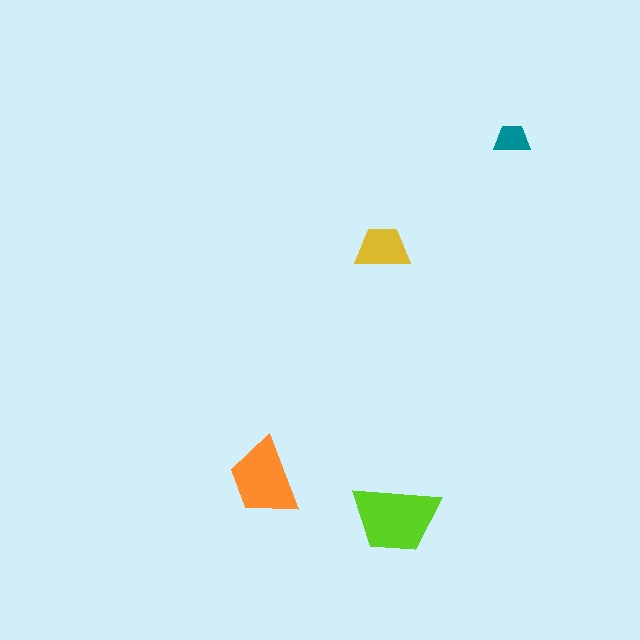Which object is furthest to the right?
The teal trapezoid is rightmost.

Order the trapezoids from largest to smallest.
the lime one, the orange one, the yellow one, the teal one.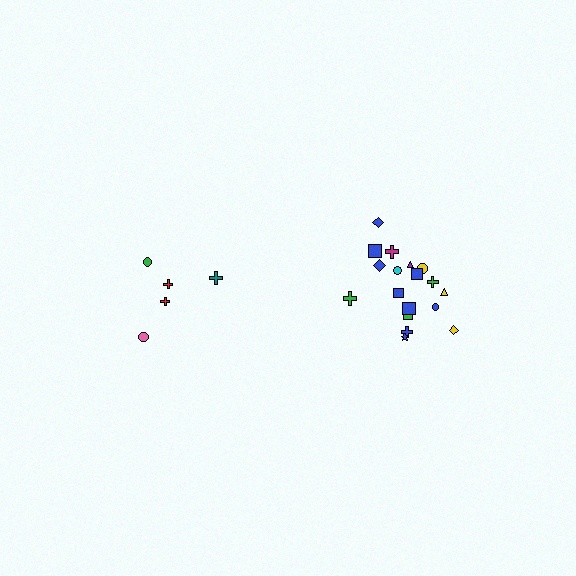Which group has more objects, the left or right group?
The right group.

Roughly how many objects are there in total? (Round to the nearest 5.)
Roughly 25 objects in total.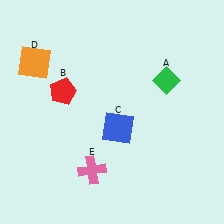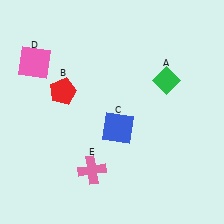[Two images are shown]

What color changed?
The square (D) changed from orange in Image 1 to pink in Image 2.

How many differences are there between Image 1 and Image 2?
There is 1 difference between the two images.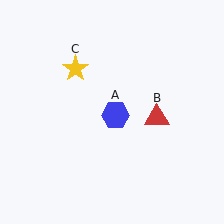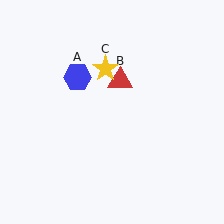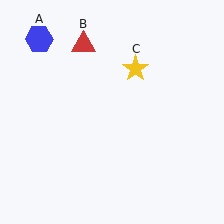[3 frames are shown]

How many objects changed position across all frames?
3 objects changed position: blue hexagon (object A), red triangle (object B), yellow star (object C).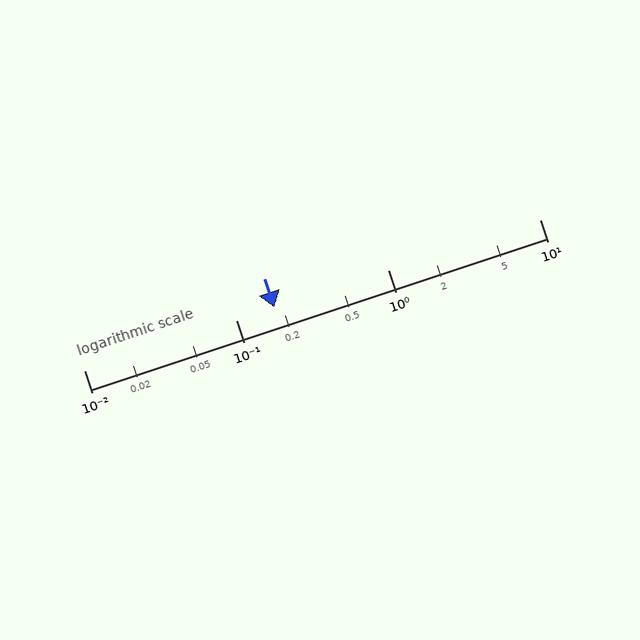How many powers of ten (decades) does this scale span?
The scale spans 3 decades, from 0.01 to 10.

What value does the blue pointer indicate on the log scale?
The pointer indicates approximately 0.18.